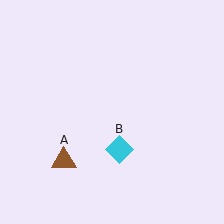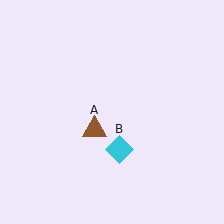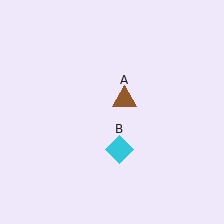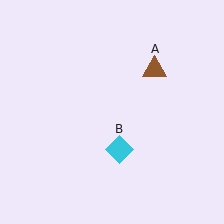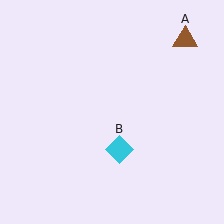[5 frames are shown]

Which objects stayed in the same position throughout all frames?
Cyan diamond (object B) remained stationary.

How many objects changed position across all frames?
1 object changed position: brown triangle (object A).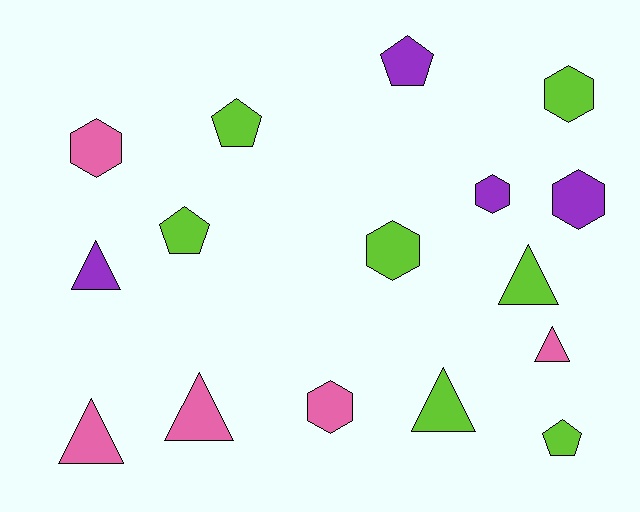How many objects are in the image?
There are 16 objects.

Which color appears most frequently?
Lime, with 7 objects.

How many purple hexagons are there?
There are 2 purple hexagons.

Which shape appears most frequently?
Hexagon, with 6 objects.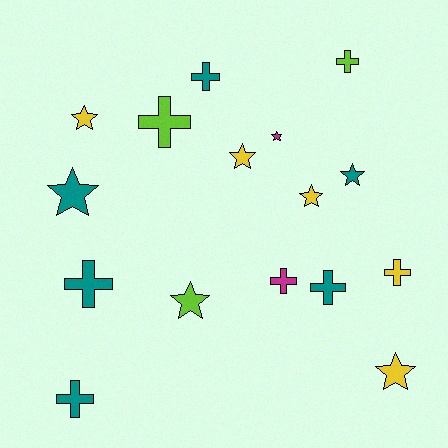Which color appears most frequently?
Teal, with 6 objects.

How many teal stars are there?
There are 2 teal stars.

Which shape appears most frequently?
Star, with 8 objects.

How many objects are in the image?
There are 16 objects.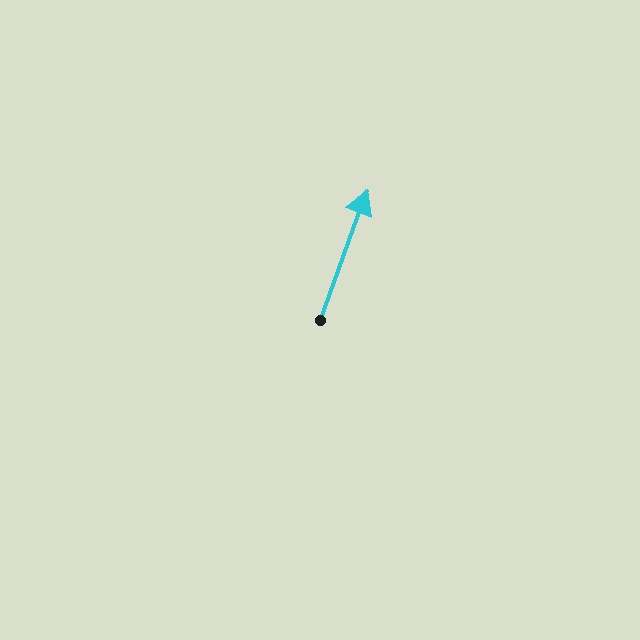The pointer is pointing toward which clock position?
Roughly 1 o'clock.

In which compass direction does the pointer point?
North.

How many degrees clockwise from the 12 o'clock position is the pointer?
Approximately 20 degrees.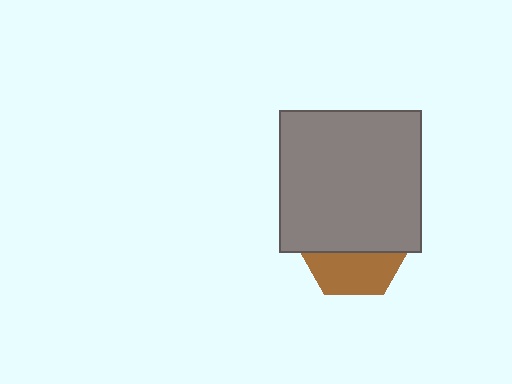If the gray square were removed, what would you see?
You would see the complete brown hexagon.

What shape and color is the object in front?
The object in front is a gray square.